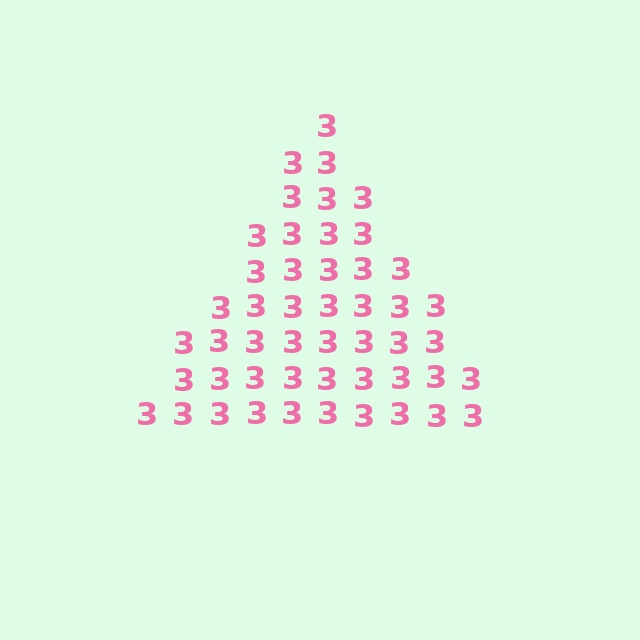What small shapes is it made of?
It is made of small digit 3's.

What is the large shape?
The large shape is a triangle.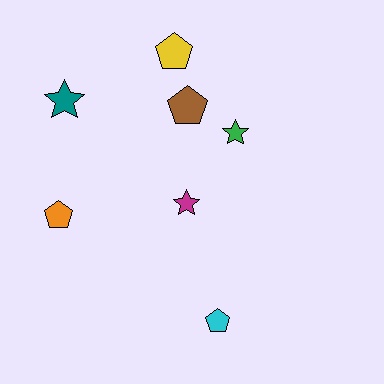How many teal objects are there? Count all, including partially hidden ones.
There is 1 teal object.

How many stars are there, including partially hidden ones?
There are 3 stars.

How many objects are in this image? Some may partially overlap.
There are 7 objects.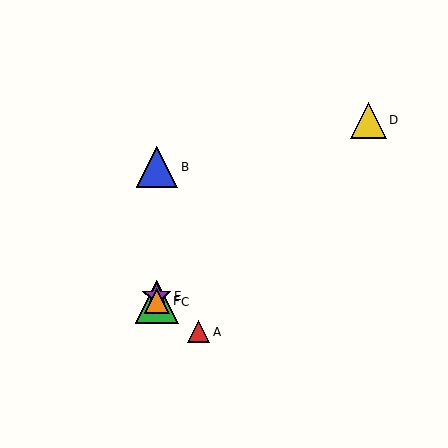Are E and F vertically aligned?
Yes, both are at x≈157.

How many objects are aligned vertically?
4 objects (B, C, E, F) are aligned vertically.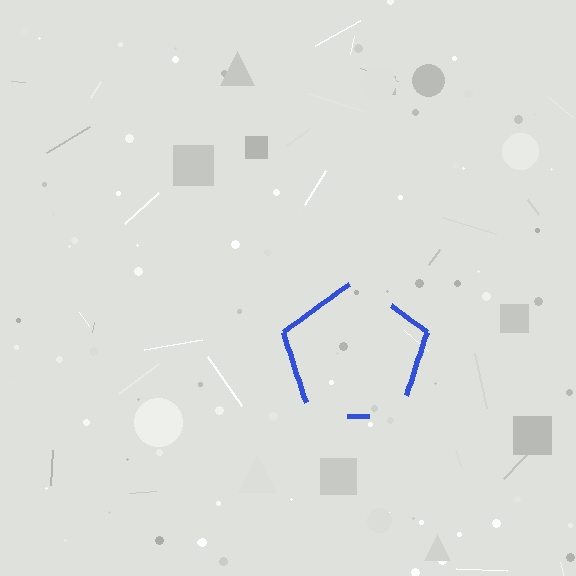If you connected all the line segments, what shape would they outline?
They would outline a pentagon.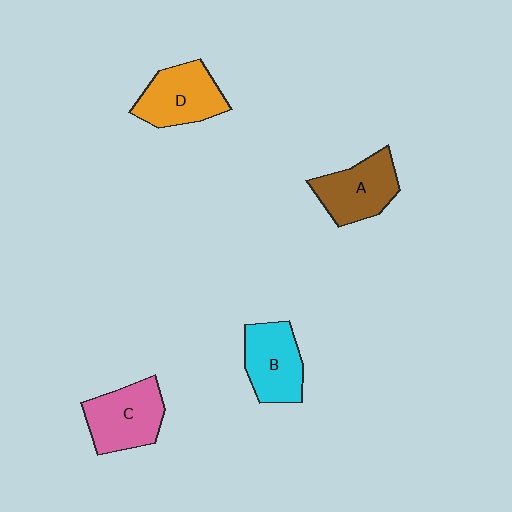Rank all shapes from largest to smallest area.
From largest to smallest: C (pink), D (orange), A (brown), B (cyan).